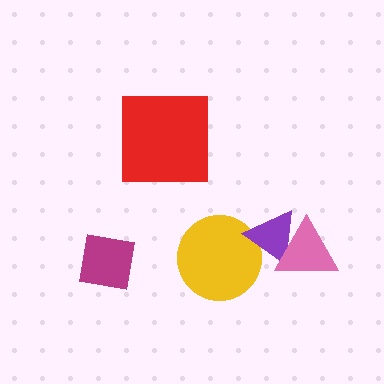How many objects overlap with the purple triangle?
2 objects overlap with the purple triangle.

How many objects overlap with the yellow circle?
1 object overlaps with the yellow circle.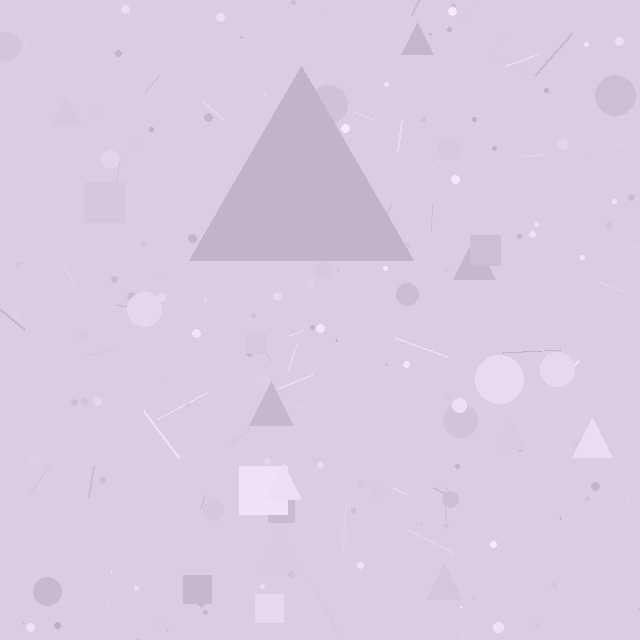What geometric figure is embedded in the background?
A triangle is embedded in the background.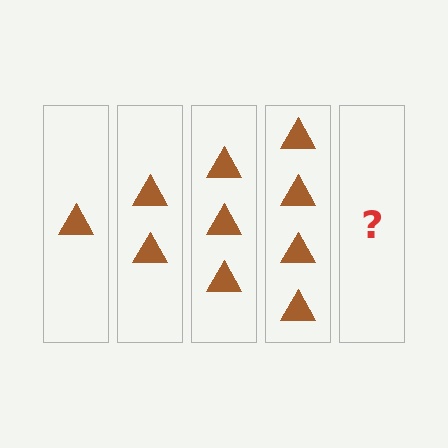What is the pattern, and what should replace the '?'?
The pattern is that each step adds one more triangle. The '?' should be 5 triangles.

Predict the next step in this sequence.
The next step is 5 triangles.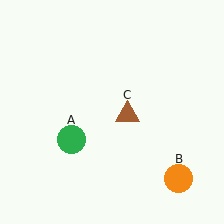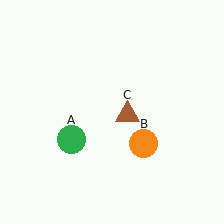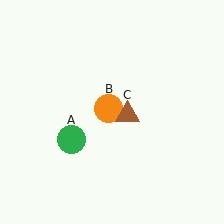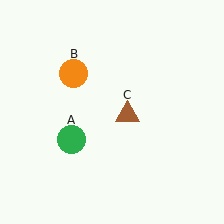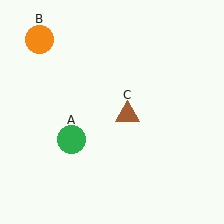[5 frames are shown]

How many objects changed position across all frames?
1 object changed position: orange circle (object B).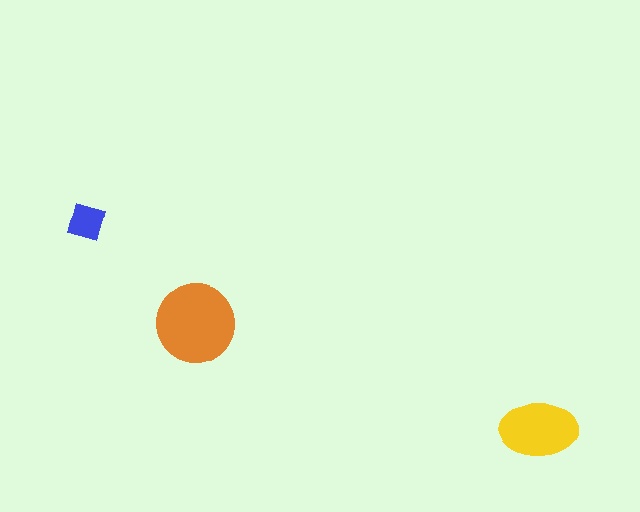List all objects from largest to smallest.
The orange circle, the yellow ellipse, the blue square.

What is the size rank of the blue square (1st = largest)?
3rd.